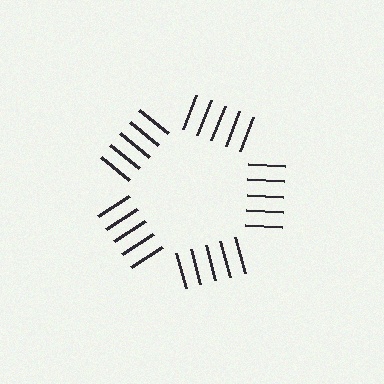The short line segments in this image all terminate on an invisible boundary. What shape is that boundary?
An illusory pentagon — the line segments terminate on its edges but no continuous stroke is drawn.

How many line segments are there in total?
25 — 5 along each of the 5 edges.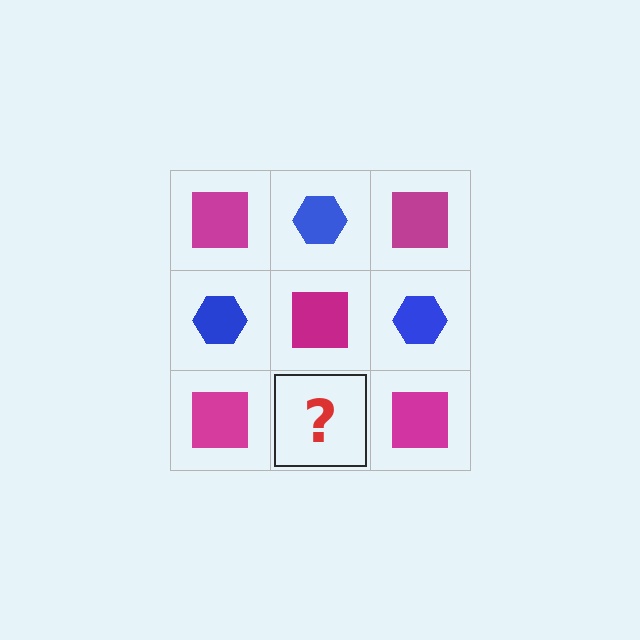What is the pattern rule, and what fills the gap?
The rule is that it alternates magenta square and blue hexagon in a checkerboard pattern. The gap should be filled with a blue hexagon.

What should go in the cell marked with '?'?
The missing cell should contain a blue hexagon.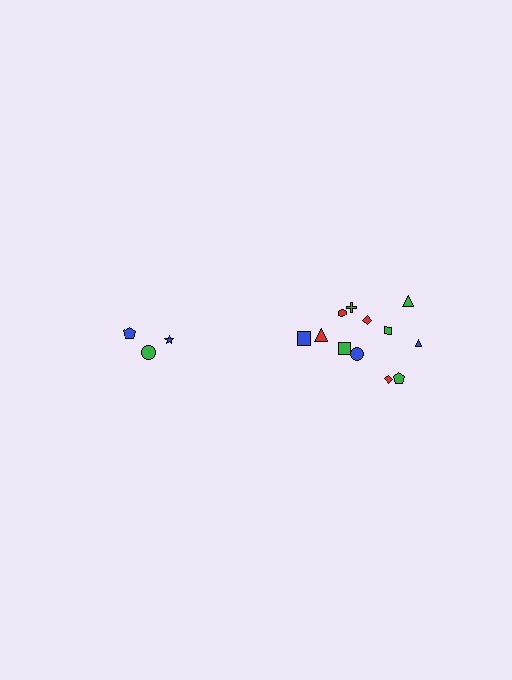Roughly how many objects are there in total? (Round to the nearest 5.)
Roughly 15 objects in total.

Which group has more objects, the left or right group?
The right group.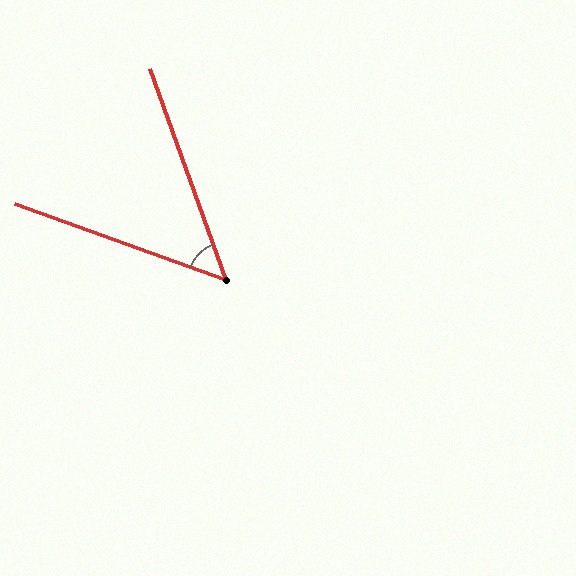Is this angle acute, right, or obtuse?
It is acute.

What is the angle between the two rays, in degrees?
Approximately 50 degrees.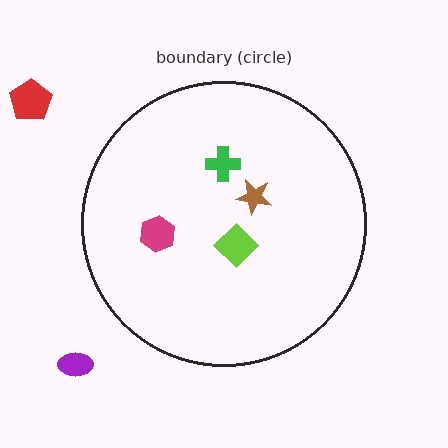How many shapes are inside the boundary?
4 inside, 2 outside.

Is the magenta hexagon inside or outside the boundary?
Inside.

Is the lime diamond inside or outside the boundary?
Inside.